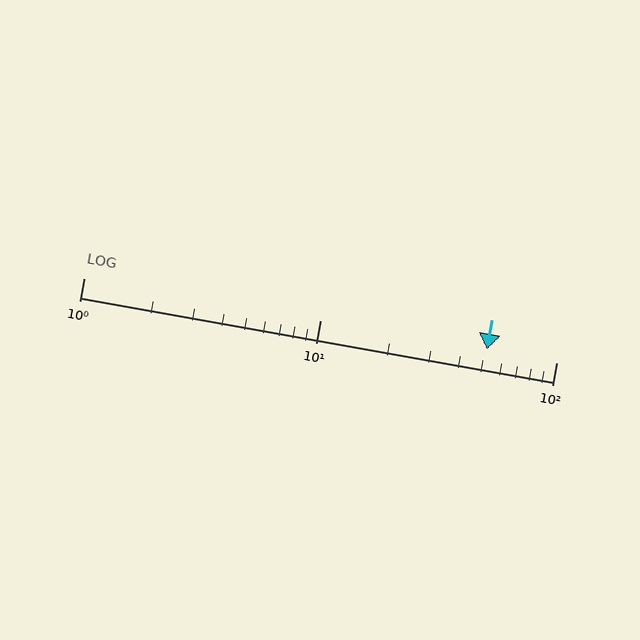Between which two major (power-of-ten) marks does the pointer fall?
The pointer is between 10 and 100.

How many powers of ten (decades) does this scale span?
The scale spans 2 decades, from 1 to 100.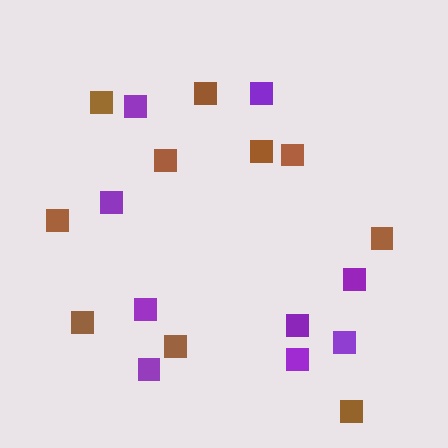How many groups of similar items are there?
There are 2 groups: one group of purple squares (9) and one group of brown squares (10).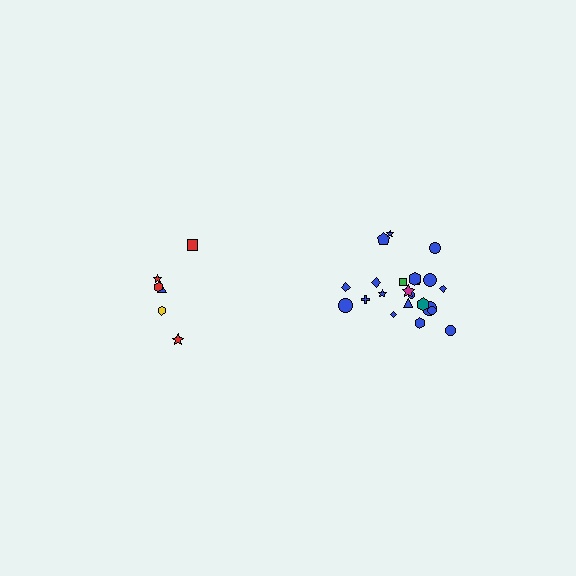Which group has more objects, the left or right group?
The right group.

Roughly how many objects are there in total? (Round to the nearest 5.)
Roughly 30 objects in total.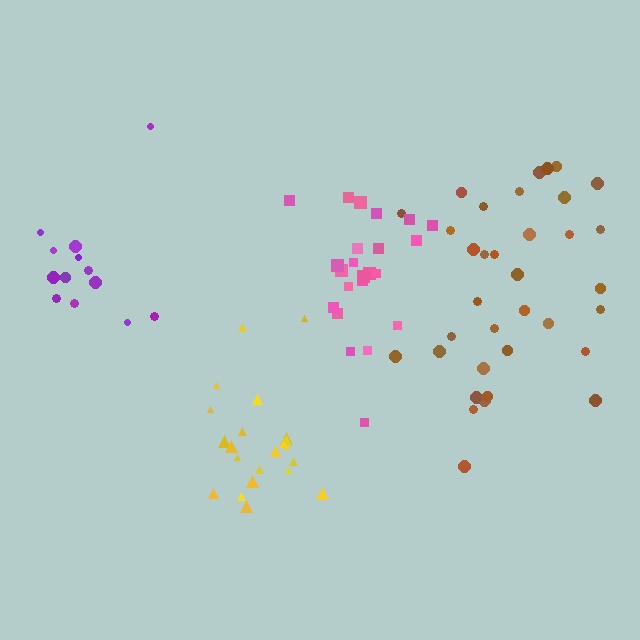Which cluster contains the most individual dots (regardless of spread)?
Brown (35).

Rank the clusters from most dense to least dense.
yellow, pink, brown, purple.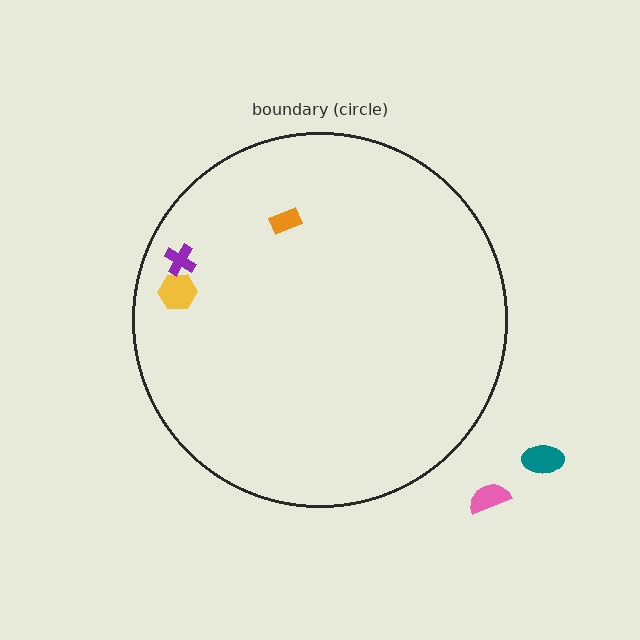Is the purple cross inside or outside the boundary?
Inside.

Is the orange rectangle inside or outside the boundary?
Inside.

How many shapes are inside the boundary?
3 inside, 2 outside.